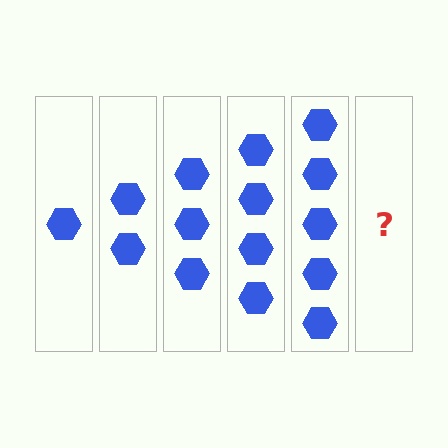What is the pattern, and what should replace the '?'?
The pattern is that each step adds one more hexagon. The '?' should be 6 hexagons.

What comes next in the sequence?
The next element should be 6 hexagons.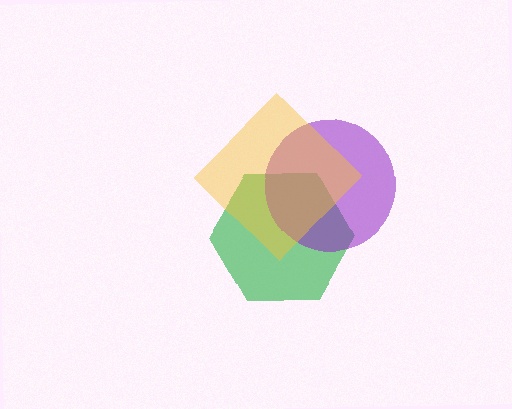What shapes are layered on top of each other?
The layered shapes are: a green hexagon, a purple circle, a yellow diamond.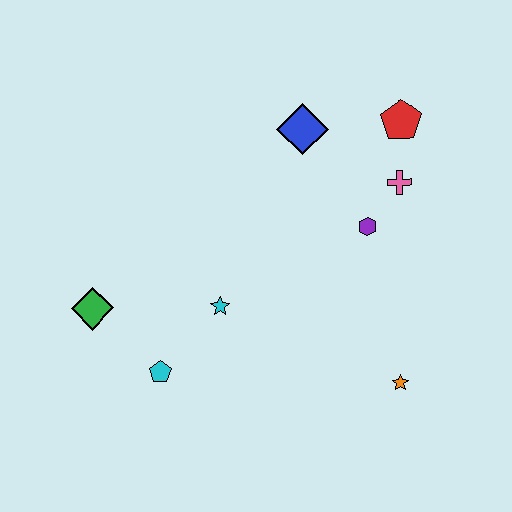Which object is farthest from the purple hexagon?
The green diamond is farthest from the purple hexagon.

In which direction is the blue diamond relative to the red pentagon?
The blue diamond is to the left of the red pentagon.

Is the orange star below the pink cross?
Yes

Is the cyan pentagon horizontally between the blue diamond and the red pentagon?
No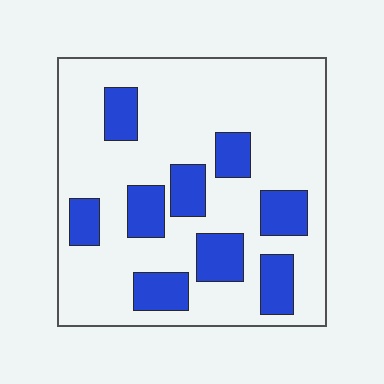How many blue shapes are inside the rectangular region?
9.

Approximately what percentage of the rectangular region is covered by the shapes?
Approximately 25%.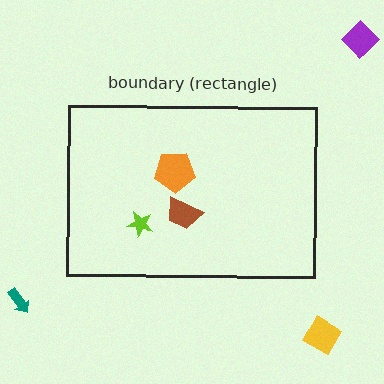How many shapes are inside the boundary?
3 inside, 3 outside.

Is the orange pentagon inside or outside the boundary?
Inside.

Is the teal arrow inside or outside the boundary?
Outside.